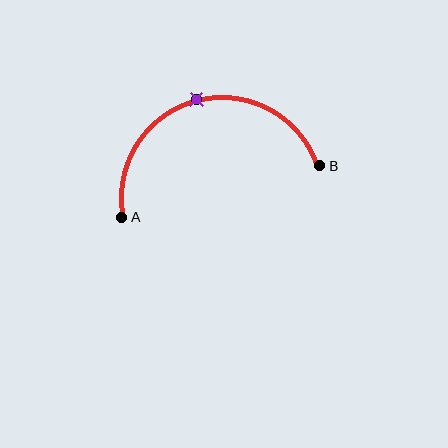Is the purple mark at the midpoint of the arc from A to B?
Yes. The purple mark lies on the arc at equal arc-length from both A and B — it is the arc midpoint.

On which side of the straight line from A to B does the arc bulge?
The arc bulges above the straight line connecting A and B.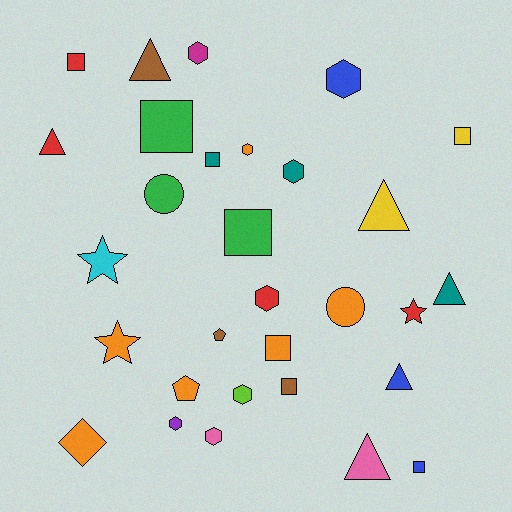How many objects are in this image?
There are 30 objects.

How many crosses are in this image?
There are no crosses.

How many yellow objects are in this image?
There are 2 yellow objects.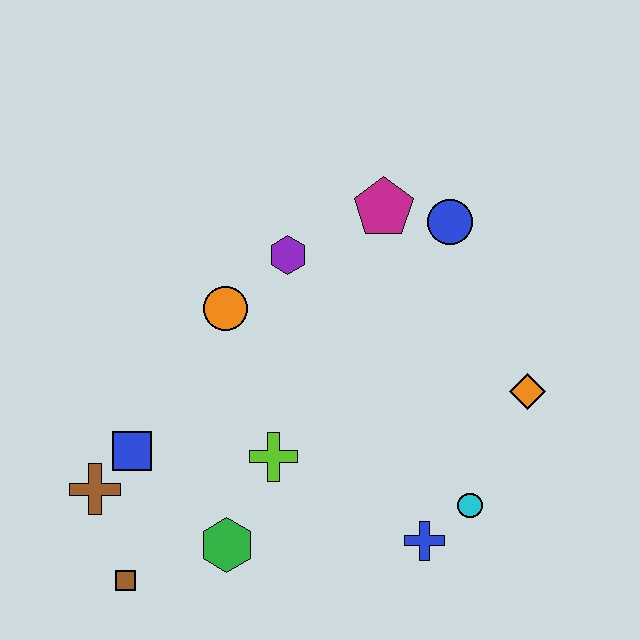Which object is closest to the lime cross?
The green hexagon is closest to the lime cross.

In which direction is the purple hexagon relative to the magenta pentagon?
The purple hexagon is to the left of the magenta pentagon.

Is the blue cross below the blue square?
Yes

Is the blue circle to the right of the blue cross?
Yes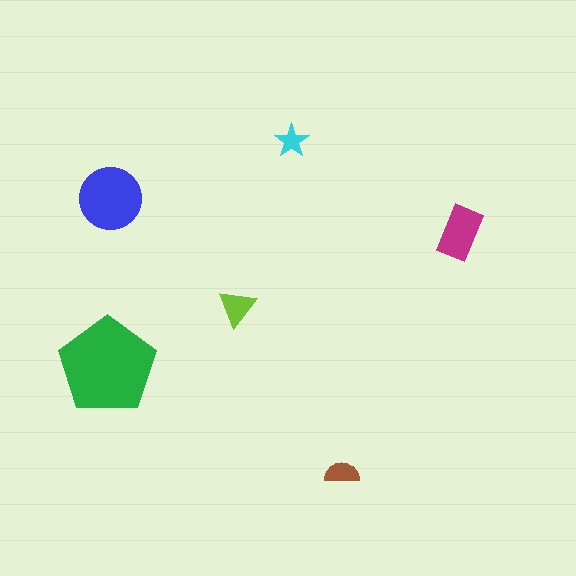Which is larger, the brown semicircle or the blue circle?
The blue circle.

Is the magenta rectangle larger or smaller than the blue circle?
Smaller.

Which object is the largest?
The green pentagon.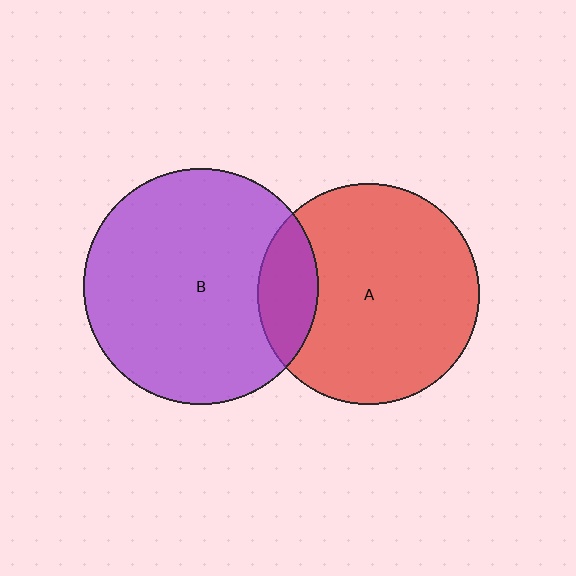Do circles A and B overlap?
Yes.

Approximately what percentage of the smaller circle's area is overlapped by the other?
Approximately 15%.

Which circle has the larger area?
Circle B (purple).